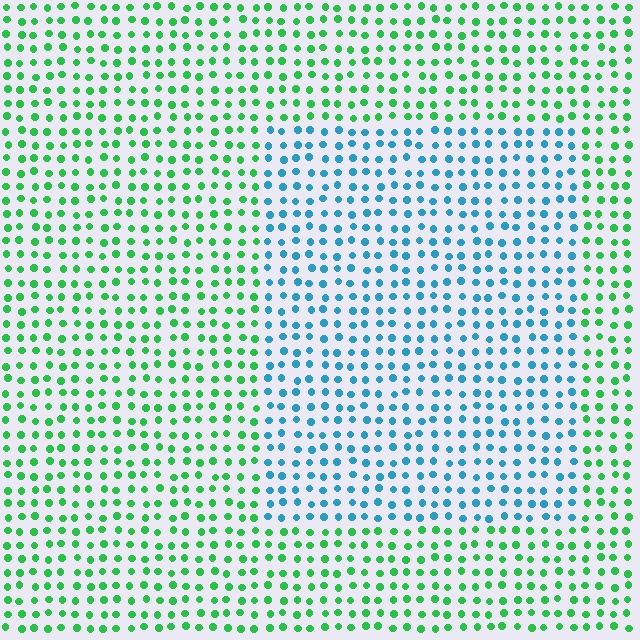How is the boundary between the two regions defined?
The boundary is defined purely by a slight shift in hue (about 62 degrees). Spacing, size, and orientation are identical on both sides.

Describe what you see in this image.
The image is filled with small green elements in a uniform arrangement. A rectangle-shaped region is visible where the elements are tinted to a slightly different hue, forming a subtle color boundary.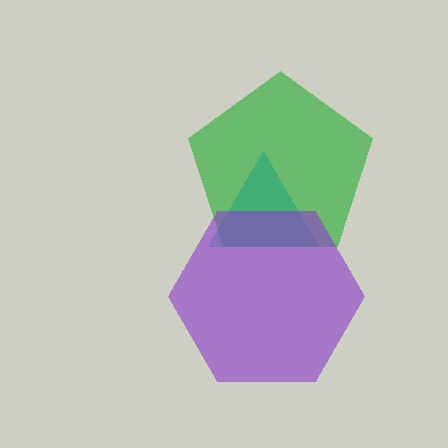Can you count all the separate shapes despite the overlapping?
Yes, there are 3 separate shapes.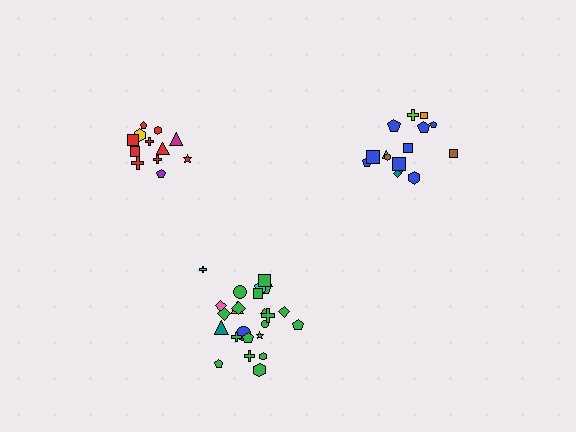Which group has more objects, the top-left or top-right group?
The top-right group.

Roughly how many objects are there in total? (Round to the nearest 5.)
Roughly 50 objects in total.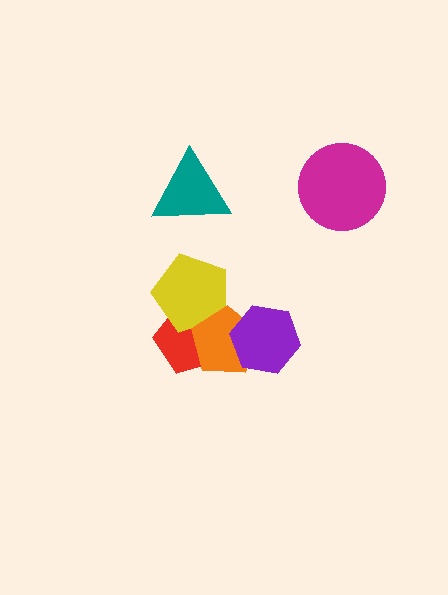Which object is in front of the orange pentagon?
The purple hexagon is in front of the orange pentagon.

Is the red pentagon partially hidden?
Yes, it is partially covered by another shape.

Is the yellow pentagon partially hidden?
Yes, it is partially covered by another shape.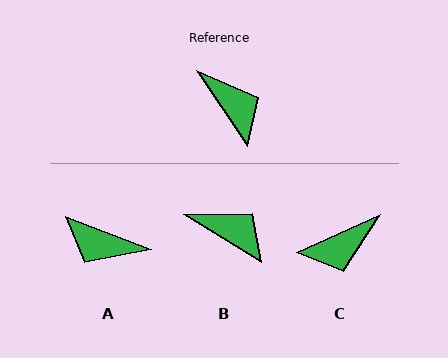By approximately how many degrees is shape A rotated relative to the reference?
Approximately 146 degrees clockwise.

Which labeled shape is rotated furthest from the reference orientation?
A, about 146 degrees away.